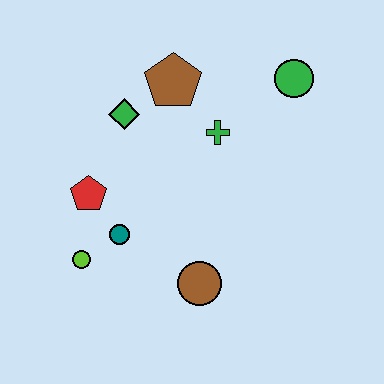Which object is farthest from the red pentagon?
The green circle is farthest from the red pentagon.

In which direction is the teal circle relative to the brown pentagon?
The teal circle is below the brown pentagon.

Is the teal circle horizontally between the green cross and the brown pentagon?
No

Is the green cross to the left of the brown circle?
No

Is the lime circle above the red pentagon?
No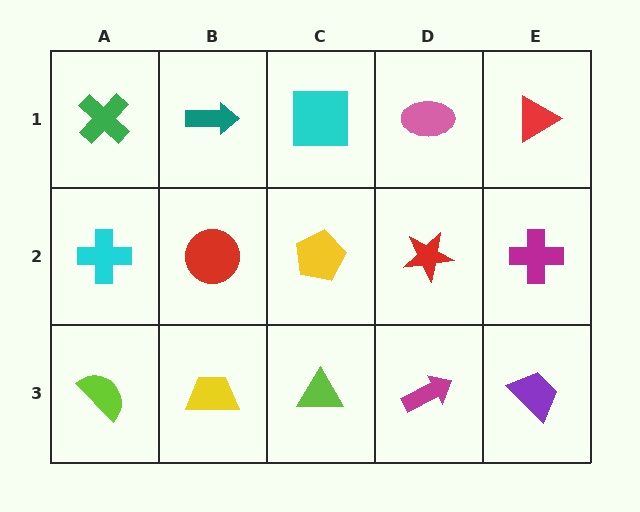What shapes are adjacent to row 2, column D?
A pink ellipse (row 1, column D), a magenta arrow (row 3, column D), a yellow pentagon (row 2, column C), a magenta cross (row 2, column E).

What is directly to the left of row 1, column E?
A pink ellipse.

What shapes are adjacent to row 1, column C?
A yellow pentagon (row 2, column C), a teal arrow (row 1, column B), a pink ellipse (row 1, column D).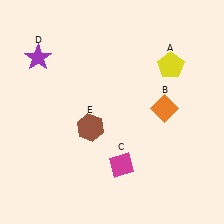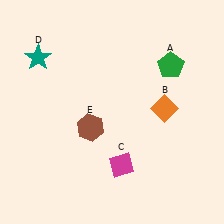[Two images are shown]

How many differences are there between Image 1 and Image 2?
There are 2 differences between the two images.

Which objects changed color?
A changed from yellow to green. D changed from purple to teal.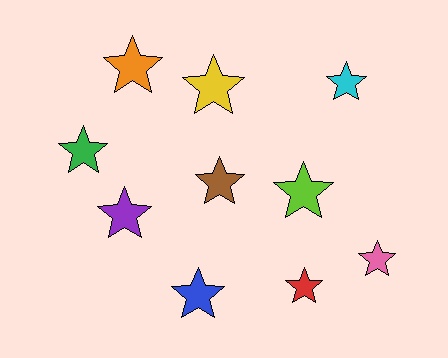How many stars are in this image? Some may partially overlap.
There are 10 stars.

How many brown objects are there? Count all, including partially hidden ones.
There is 1 brown object.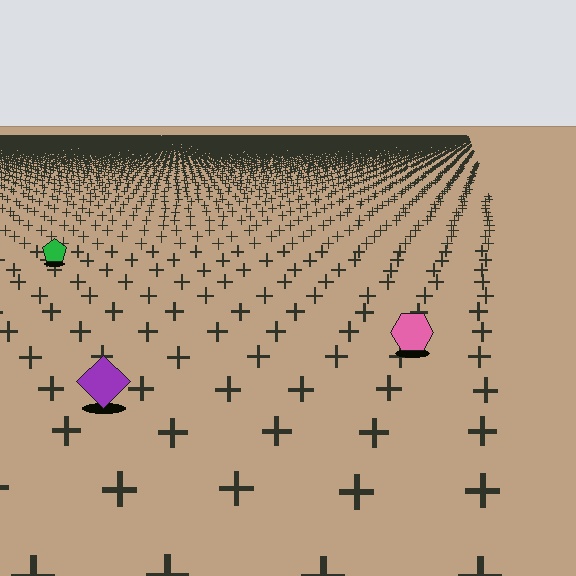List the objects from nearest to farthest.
From nearest to farthest: the purple diamond, the pink hexagon, the green pentagon.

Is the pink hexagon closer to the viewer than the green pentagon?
Yes. The pink hexagon is closer — you can tell from the texture gradient: the ground texture is coarser near it.